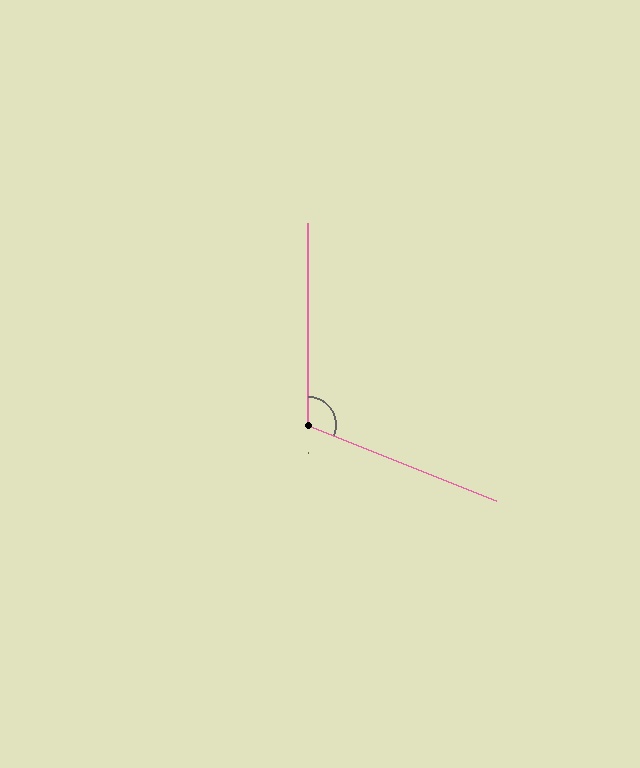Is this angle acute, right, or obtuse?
It is obtuse.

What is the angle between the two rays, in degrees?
Approximately 112 degrees.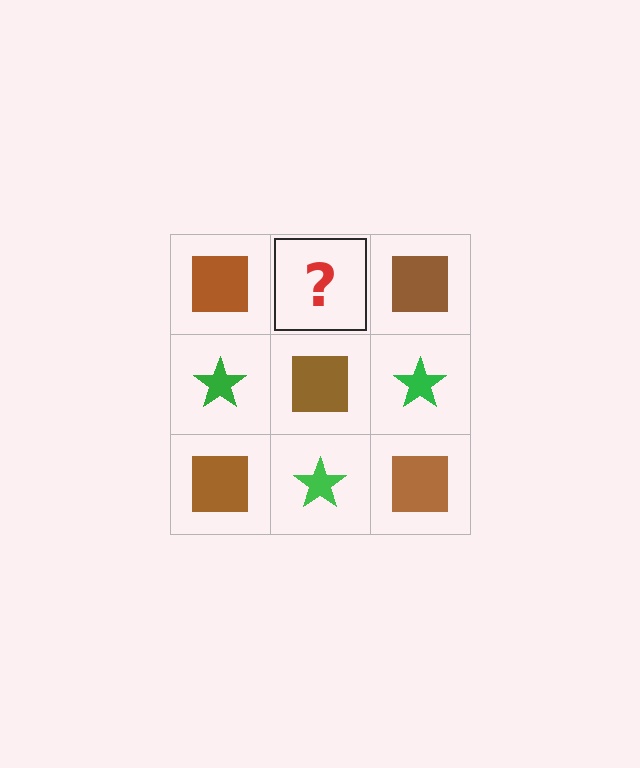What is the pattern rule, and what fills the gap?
The rule is that it alternates brown square and green star in a checkerboard pattern. The gap should be filled with a green star.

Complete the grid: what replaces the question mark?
The question mark should be replaced with a green star.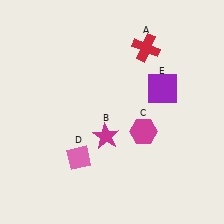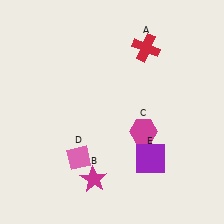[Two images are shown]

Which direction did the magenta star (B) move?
The magenta star (B) moved down.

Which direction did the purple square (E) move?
The purple square (E) moved down.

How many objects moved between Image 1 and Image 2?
2 objects moved between the two images.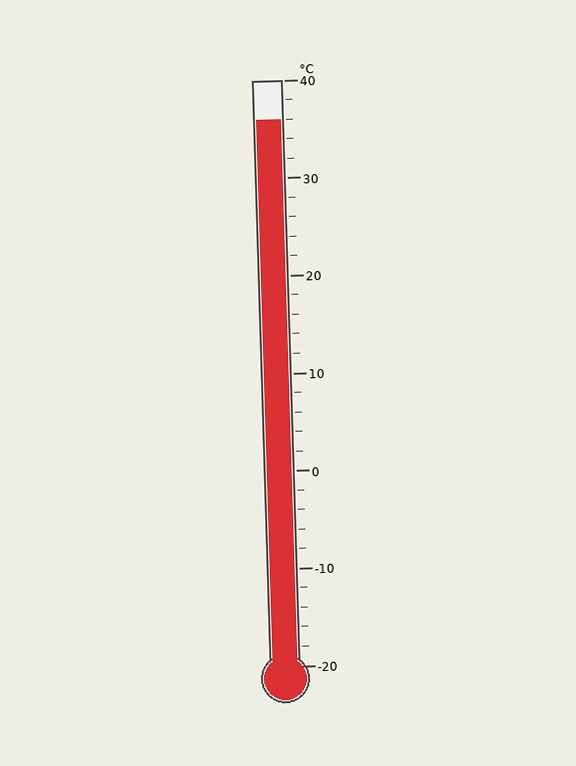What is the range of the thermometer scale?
The thermometer scale ranges from -20°C to 40°C.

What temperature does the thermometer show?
The thermometer shows approximately 36°C.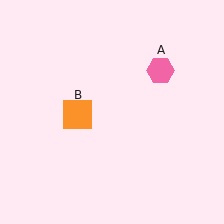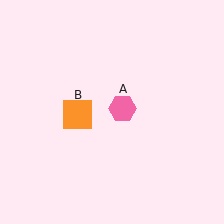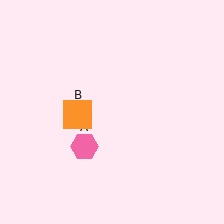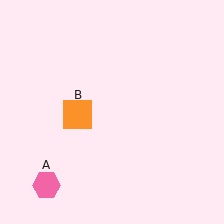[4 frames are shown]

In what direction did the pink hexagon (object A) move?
The pink hexagon (object A) moved down and to the left.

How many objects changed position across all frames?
1 object changed position: pink hexagon (object A).